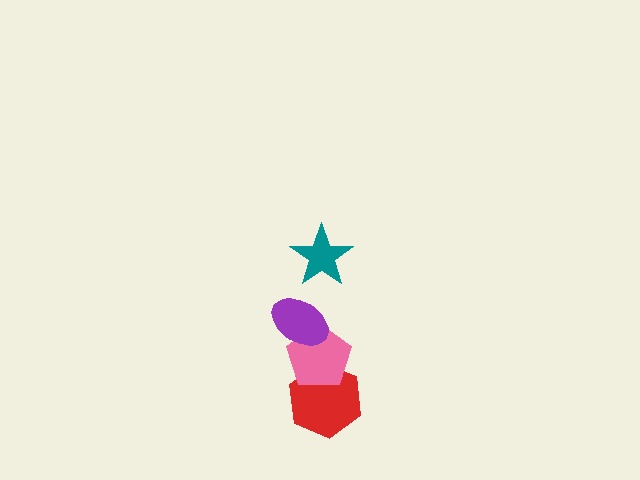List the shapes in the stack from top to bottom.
From top to bottom: the teal star, the purple ellipse, the pink pentagon, the red hexagon.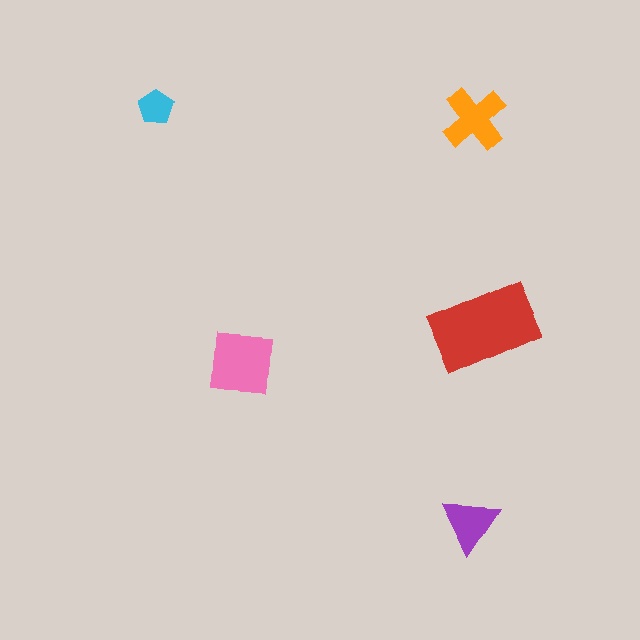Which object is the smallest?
The cyan pentagon.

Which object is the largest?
The red rectangle.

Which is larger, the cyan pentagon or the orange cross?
The orange cross.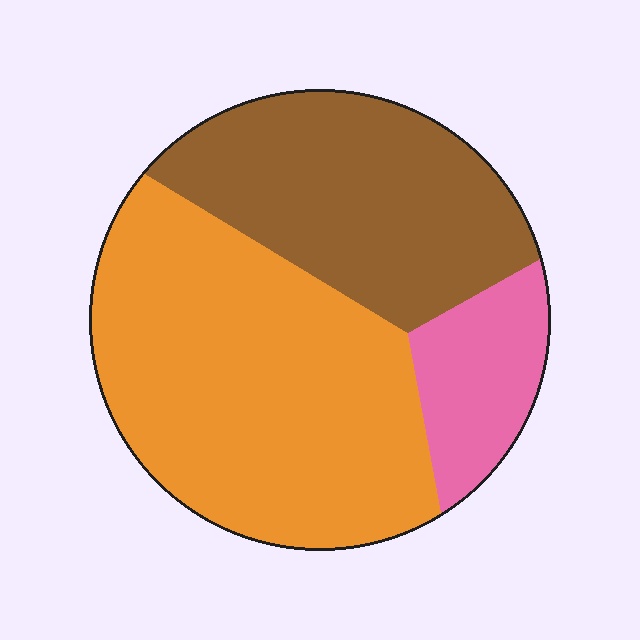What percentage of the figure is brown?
Brown covers 34% of the figure.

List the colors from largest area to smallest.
From largest to smallest: orange, brown, pink.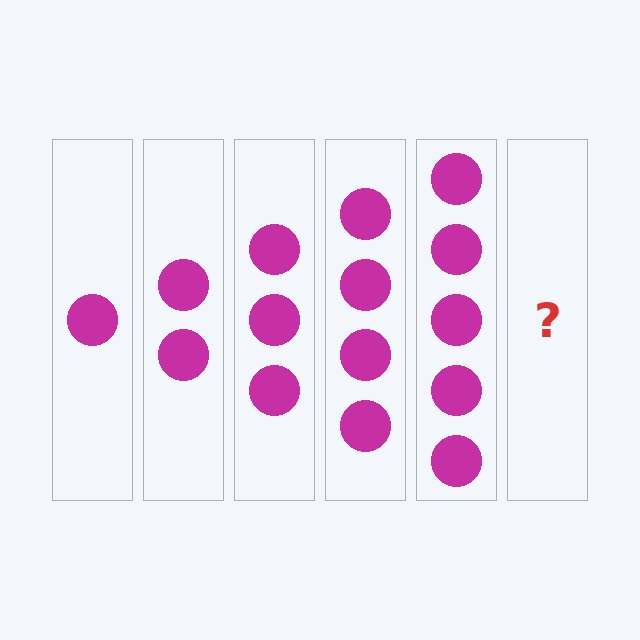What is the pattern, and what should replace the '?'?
The pattern is that each step adds one more circle. The '?' should be 6 circles.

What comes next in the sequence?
The next element should be 6 circles.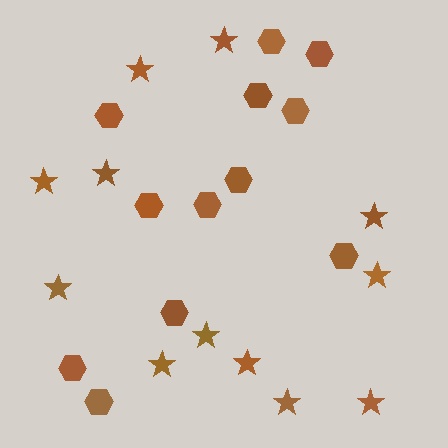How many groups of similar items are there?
There are 2 groups: one group of stars (12) and one group of hexagons (12).